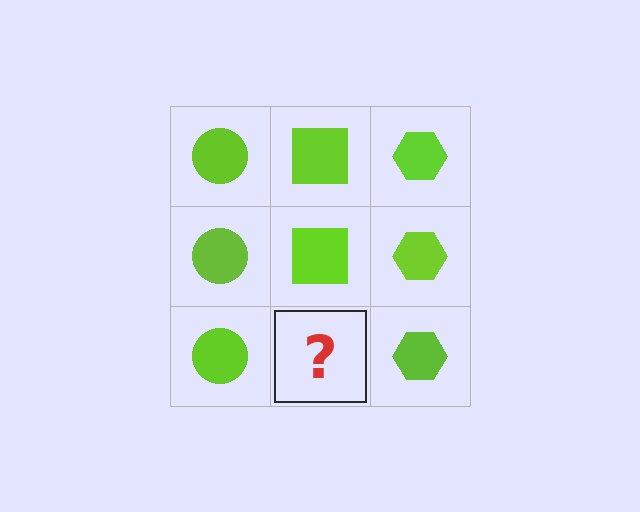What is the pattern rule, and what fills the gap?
The rule is that each column has a consistent shape. The gap should be filled with a lime square.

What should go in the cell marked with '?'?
The missing cell should contain a lime square.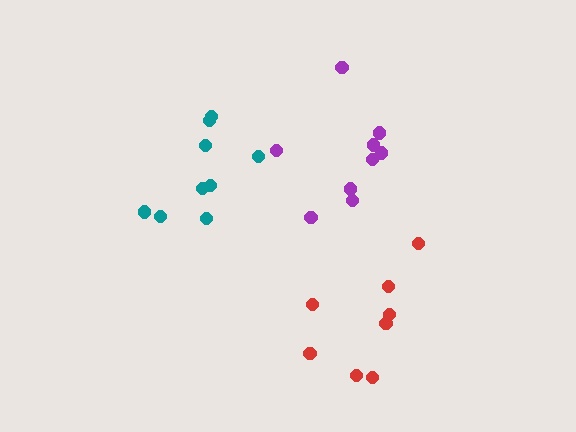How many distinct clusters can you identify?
There are 3 distinct clusters.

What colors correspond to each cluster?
The clusters are colored: purple, red, teal.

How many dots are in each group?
Group 1: 9 dots, Group 2: 8 dots, Group 3: 9 dots (26 total).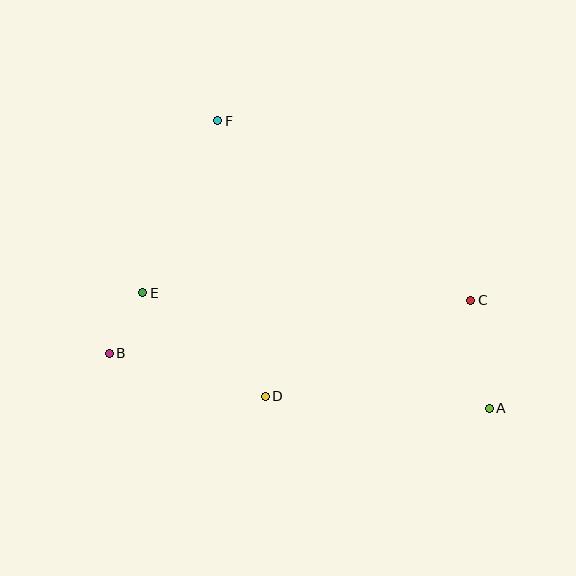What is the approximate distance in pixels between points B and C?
The distance between B and C is approximately 365 pixels.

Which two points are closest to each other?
Points B and E are closest to each other.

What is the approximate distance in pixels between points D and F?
The distance between D and F is approximately 279 pixels.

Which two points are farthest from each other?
Points A and F are farthest from each other.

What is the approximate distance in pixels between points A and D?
The distance between A and D is approximately 224 pixels.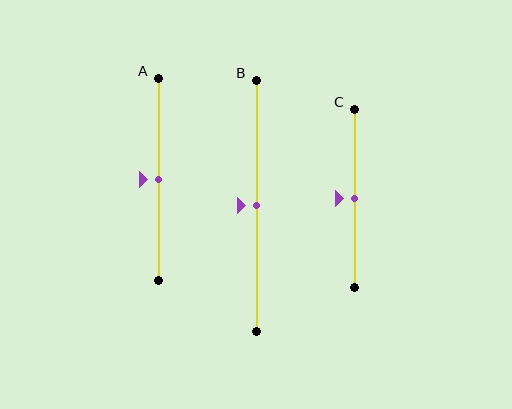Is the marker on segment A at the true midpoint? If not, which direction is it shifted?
Yes, the marker on segment A is at the true midpoint.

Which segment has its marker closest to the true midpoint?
Segment A has its marker closest to the true midpoint.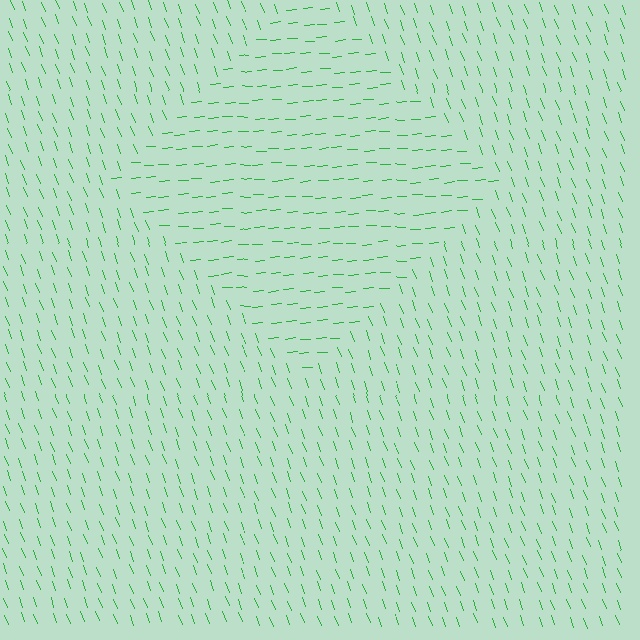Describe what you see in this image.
The image is filled with small green line segments. A diamond region in the image has lines oriented differently from the surrounding lines, creating a visible texture boundary.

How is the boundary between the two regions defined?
The boundary is defined purely by a change in line orientation (approximately 74 degrees difference). All lines are the same color and thickness.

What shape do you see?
I see a diamond.